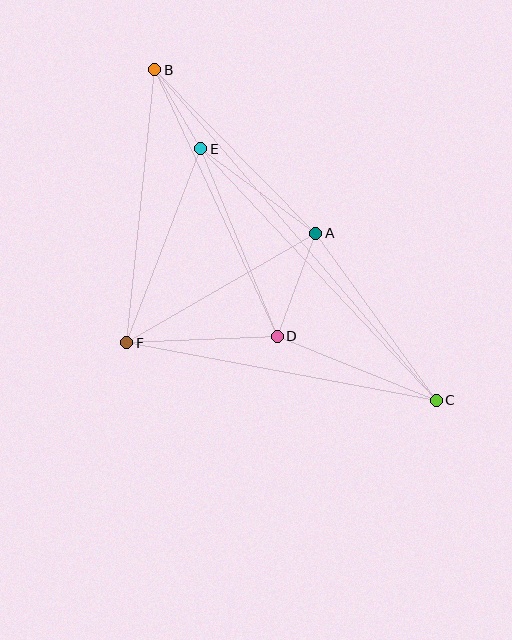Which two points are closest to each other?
Points B and E are closest to each other.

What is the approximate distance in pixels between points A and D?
The distance between A and D is approximately 110 pixels.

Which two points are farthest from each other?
Points B and C are farthest from each other.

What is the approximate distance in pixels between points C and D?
The distance between C and D is approximately 171 pixels.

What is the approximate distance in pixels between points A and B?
The distance between A and B is approximately 230 pixels.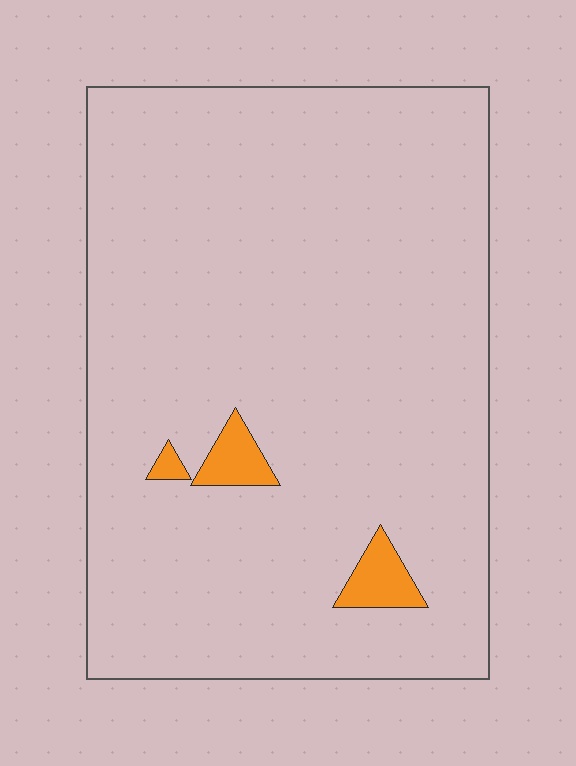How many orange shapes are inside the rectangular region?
3.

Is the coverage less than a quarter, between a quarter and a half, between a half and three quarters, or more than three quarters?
Less than a quarter.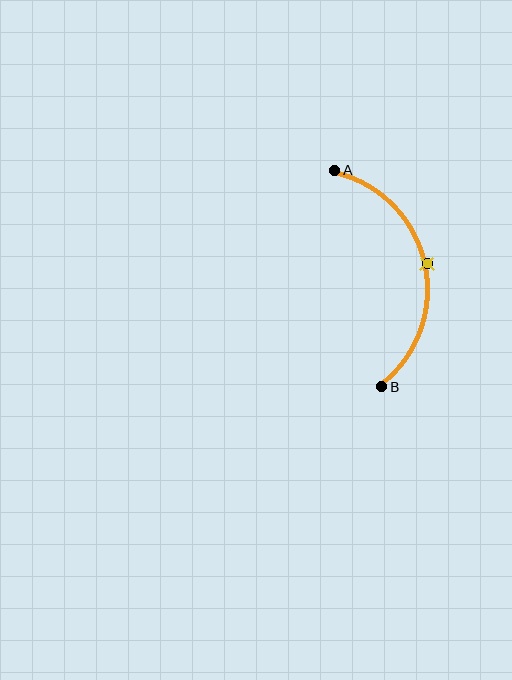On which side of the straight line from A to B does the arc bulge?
The arc bulges to the right of the straight line connecting A and B.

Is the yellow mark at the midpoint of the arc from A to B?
Yes. The yellow mark lies on the arc at equal arc-length from both A and B — it is the arc midpoint.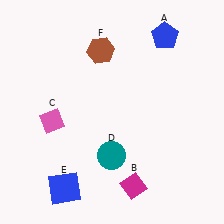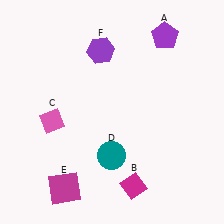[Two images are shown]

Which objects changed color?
A changed from blue to purple. E changed from blue to magenta. F changed from brown to purple.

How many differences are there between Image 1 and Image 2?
There are 3 differences between the two images.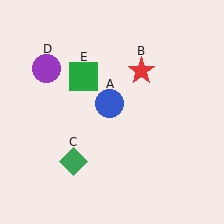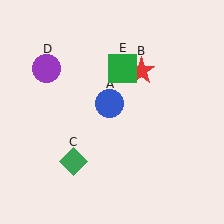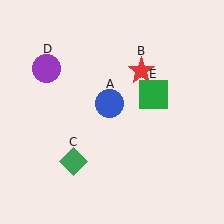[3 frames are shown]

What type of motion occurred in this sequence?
The green square (object E) rotated clockwise around the center of the scene.